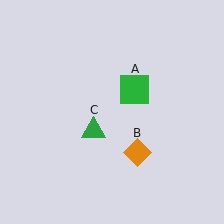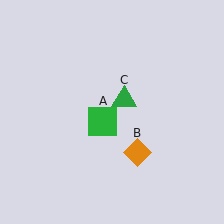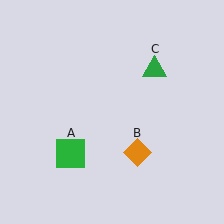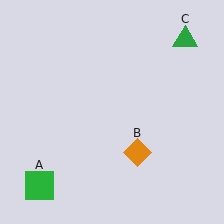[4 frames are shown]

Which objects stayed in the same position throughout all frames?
Orange diamond (object B) remained stationary.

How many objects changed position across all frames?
2 objects changed position: green square (object A), green triangle (object C).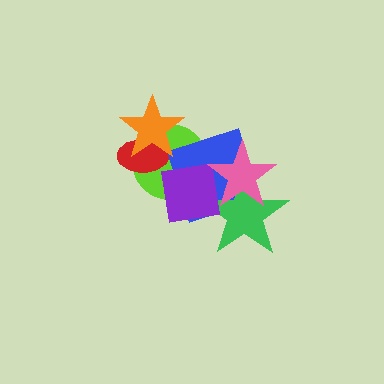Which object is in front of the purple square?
The pink star is in front of the purple square.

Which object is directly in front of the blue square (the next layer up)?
The green star is directly in front of the blue square.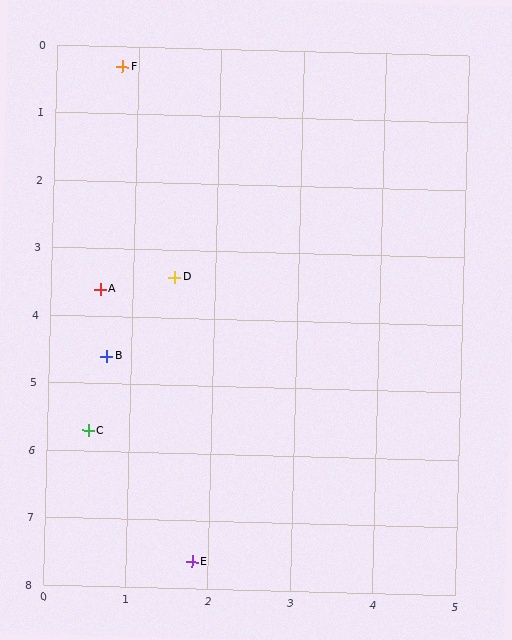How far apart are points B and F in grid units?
Points B and F are about 4.3 grid units apart.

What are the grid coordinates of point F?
Point F is at approximately (0.8, 0.3).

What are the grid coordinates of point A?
Point A is at approximately (0.6, 3.6).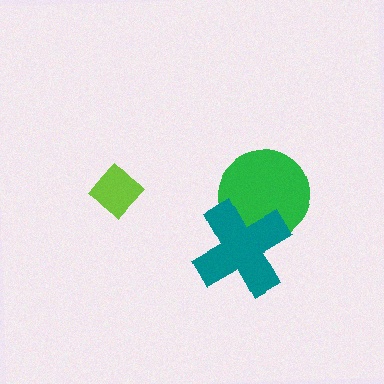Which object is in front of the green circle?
The teal cross is in front of the green circle.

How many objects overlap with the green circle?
1 object overlaps with the green circle.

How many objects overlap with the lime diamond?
0 objects overlap with the lime diamond.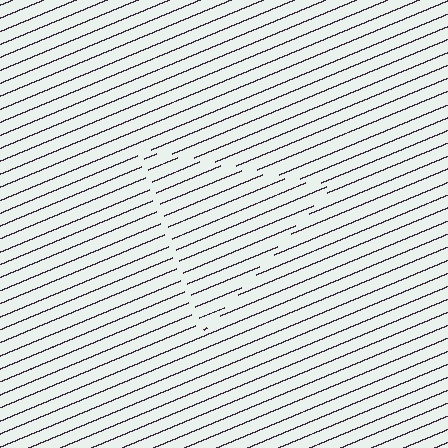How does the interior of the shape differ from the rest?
The interior of the shape contains the same grating, shifted by half a period — the contour is defined by the phase discontinuity where line-ends from the inner and outer gratings abut.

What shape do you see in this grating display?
An illusory triangle. The interior of the shape contains the same grating, shifted by half a period — the contour is defined by the phase discontinuity where line-ends from the inner and outer gratings abut.